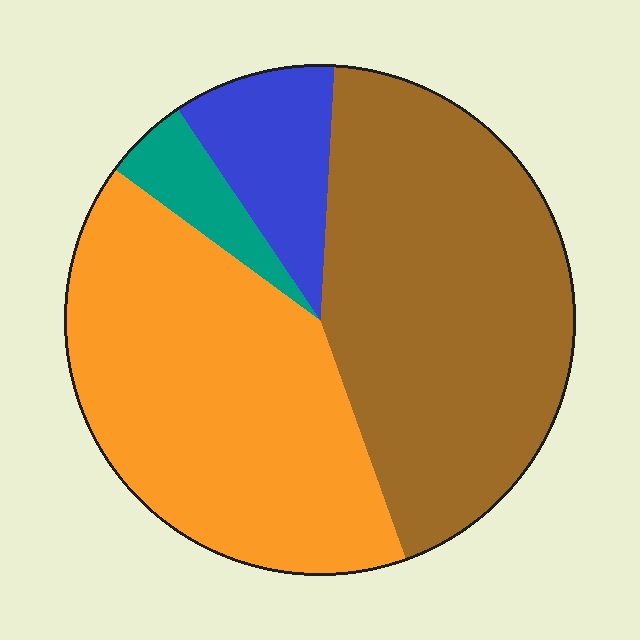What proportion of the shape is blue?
Blue covers 10% of the shape.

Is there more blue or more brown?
Brown.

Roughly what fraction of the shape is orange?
Orange takes up about two fifths (2/5) of the shape.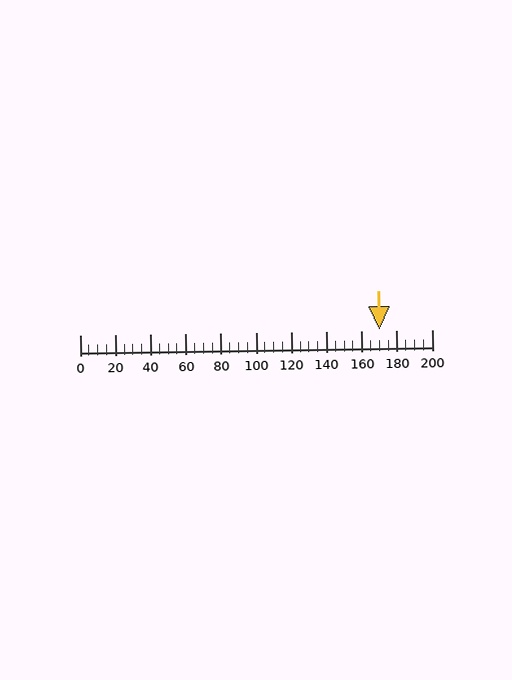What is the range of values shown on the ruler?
The ruler shows values from 0 to 200.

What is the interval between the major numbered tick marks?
The major tick marks are spaced 20 units apart.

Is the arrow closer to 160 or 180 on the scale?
The arrow is closer to 180.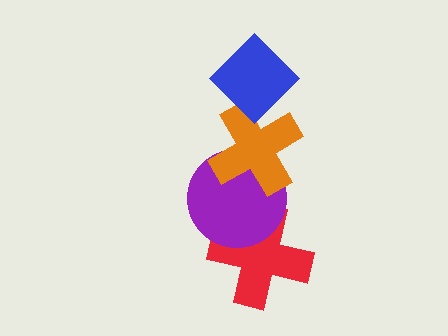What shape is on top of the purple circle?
The orange cross is on top of the purple circle.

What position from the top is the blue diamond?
The blue diamond is 1st from the top.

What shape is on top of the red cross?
The purple circle is on top of the red cross.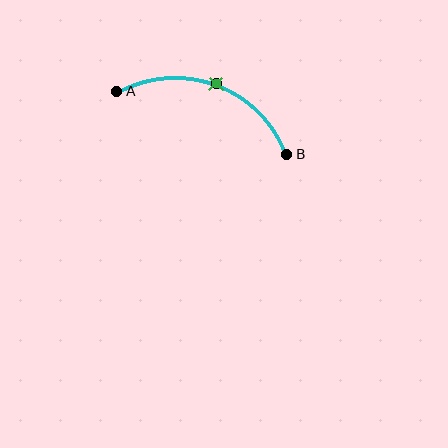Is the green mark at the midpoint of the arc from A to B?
Yes. The green mark lies on the arc at equal arc-length from both A and B — it is the arc midpoint.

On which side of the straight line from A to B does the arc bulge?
The arc bulges above the straight line connecting A and B.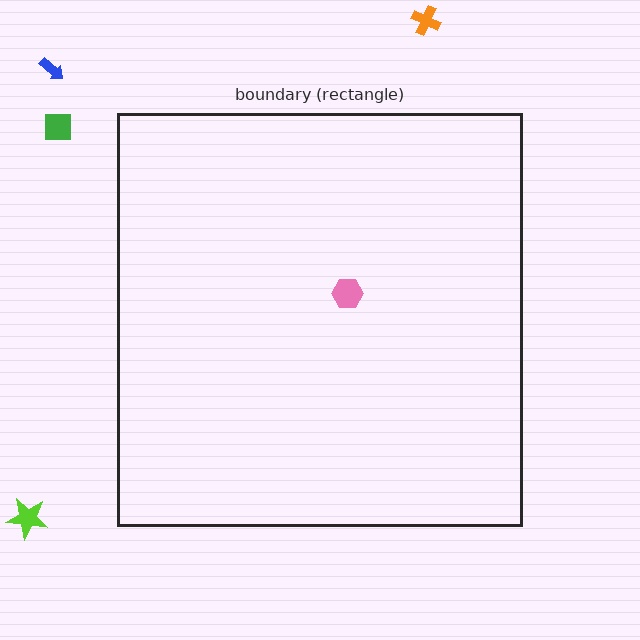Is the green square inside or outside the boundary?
Outside.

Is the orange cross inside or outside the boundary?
Outside.